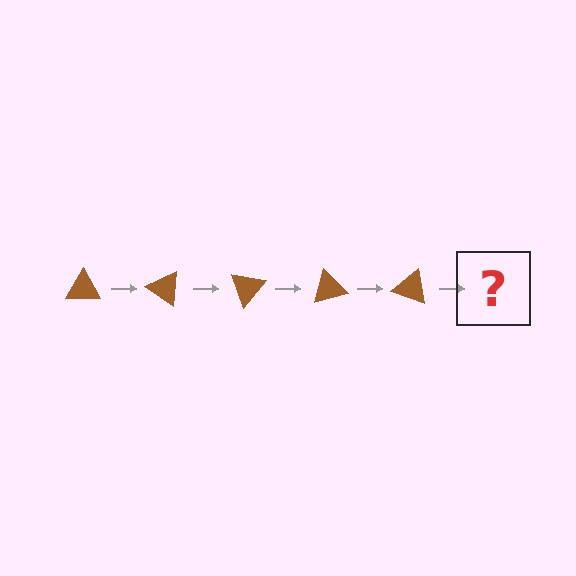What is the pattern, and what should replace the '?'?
The pattern is that the triangle rotates 35 degrees each step. The '?' should be a brown triangle rotated 175 degrees.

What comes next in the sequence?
The next element should be a brown triangle rotated 175 degrees.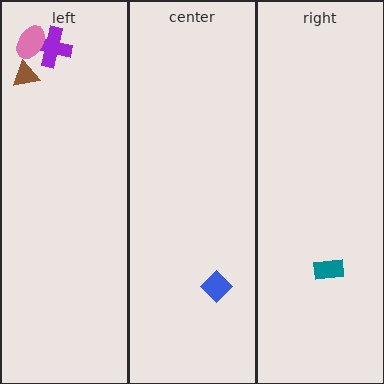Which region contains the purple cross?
The left region.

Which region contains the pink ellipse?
The left region.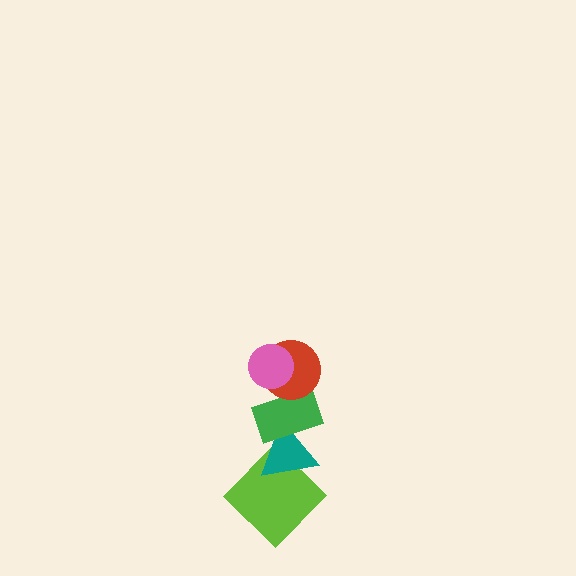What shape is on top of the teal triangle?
The green rectangle is on top of the teal triangle.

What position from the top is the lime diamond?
The lime diamond is 5th from the top.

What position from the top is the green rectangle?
The green rectangle is 3rd from the top.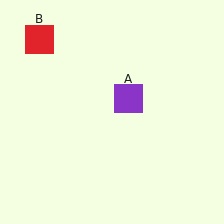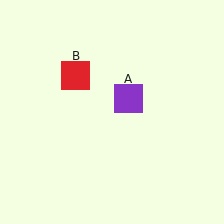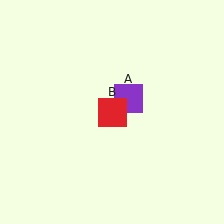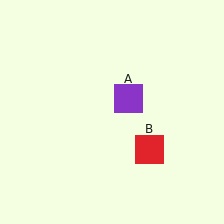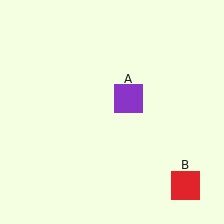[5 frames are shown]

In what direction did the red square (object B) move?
The red square (object B) moved down and to the right.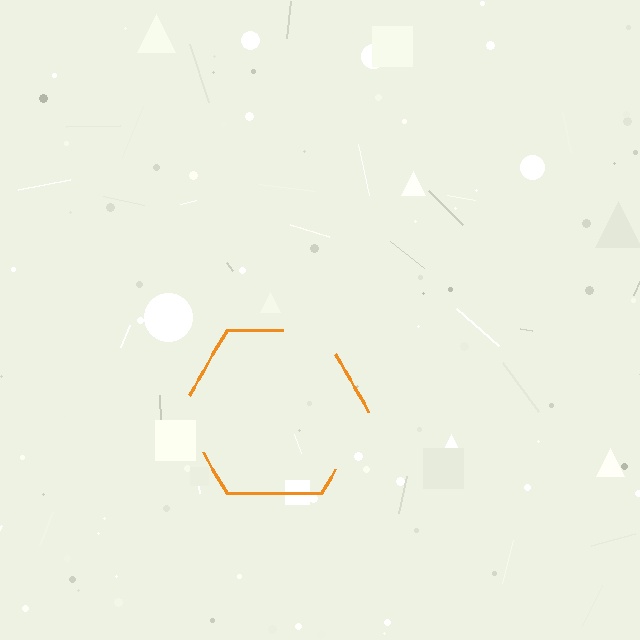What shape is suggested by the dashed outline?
The dashed outline suggests a hexagon.